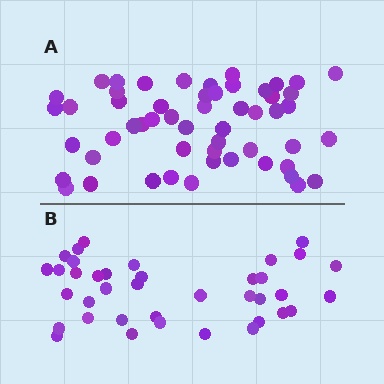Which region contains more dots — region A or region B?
Region A (the top region) has more dots.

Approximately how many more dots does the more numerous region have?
Region A has approximately 15 more dots than region B.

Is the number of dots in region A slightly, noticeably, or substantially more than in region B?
Region A has noticeably more, but not dramatically so. The ratio is roughly 1.4 to 1.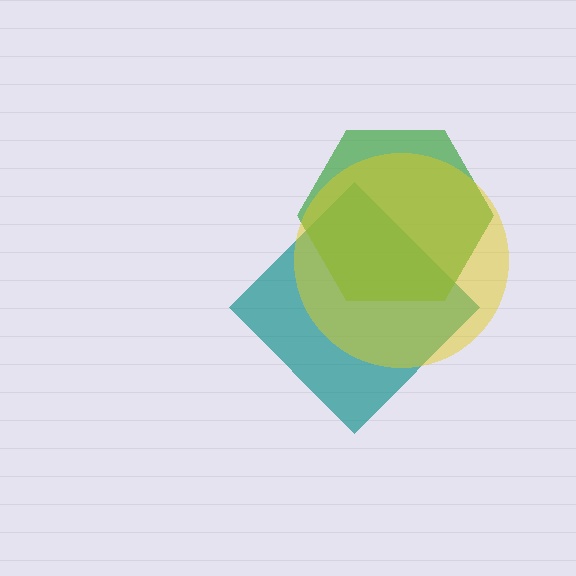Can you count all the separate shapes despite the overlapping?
Yes, there are 3 separate shapes.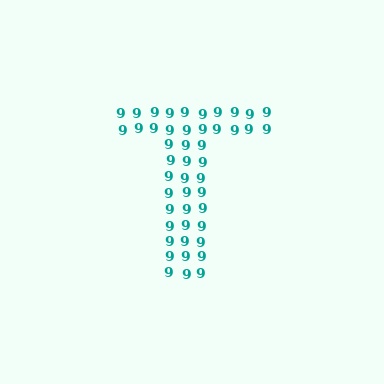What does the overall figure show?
The overall figure shows the letter T.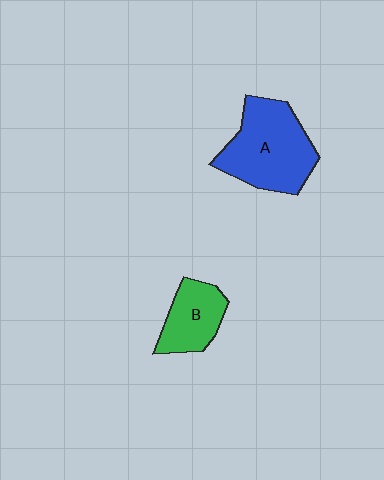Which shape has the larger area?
Shape A (blue).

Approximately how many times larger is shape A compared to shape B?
Approximately 1.8 times.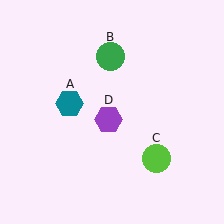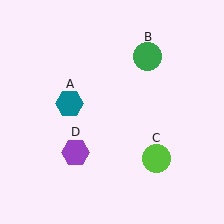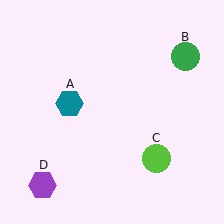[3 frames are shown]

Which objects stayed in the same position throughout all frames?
Teal hexagon (object A) and lime circle (object C) remained stationary.